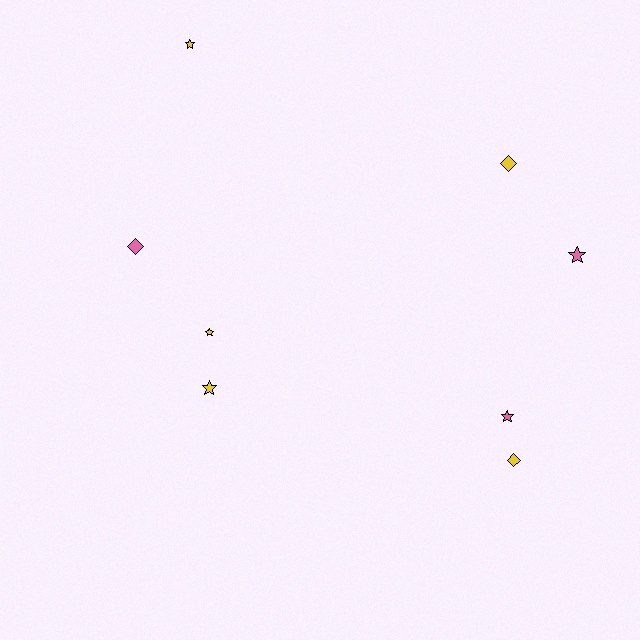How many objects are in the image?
There are 8 objects.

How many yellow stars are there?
There are 3 yellow stars.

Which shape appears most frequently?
Star, with 5 objects.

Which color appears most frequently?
Yellow, with 5 objects.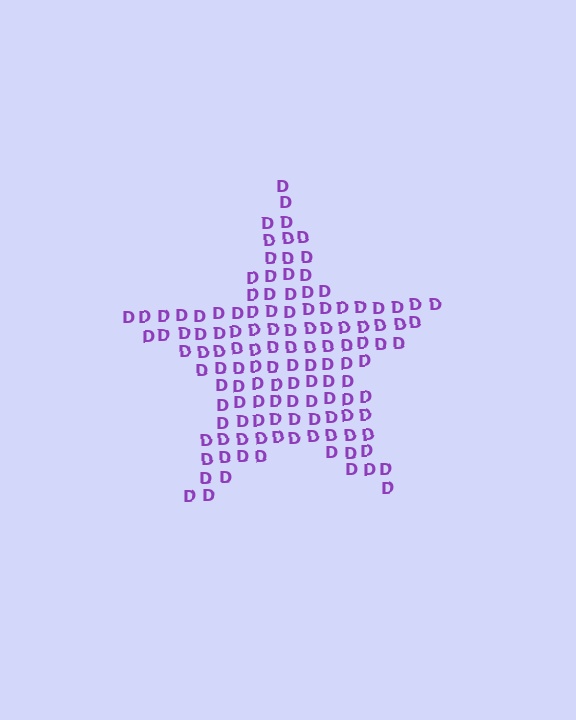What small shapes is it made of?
It is made of small letter D's.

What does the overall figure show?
The overall figure shows a star.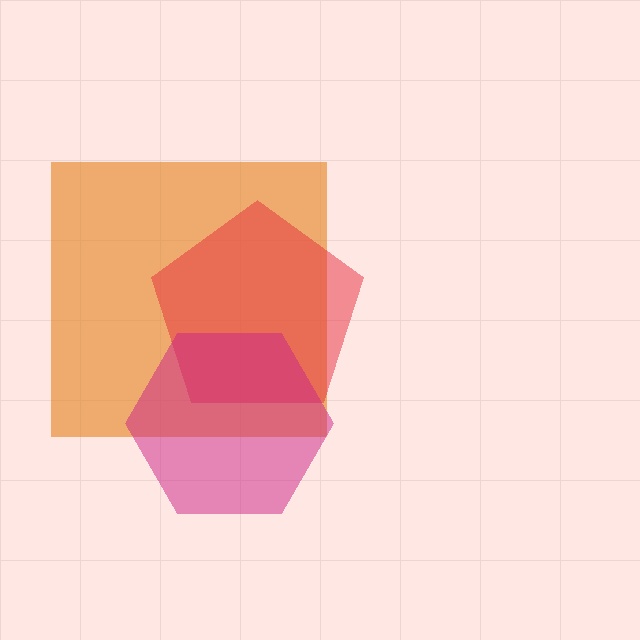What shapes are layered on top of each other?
The layered shapes are: an orange square, a red pentagon, a magenta hexagon.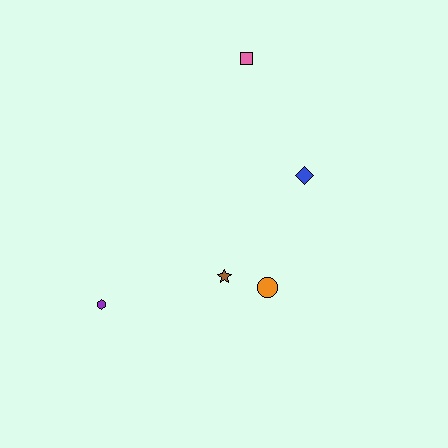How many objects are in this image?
There are 5 objects.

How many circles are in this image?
There is 1 circle.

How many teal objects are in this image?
There are no teal objects.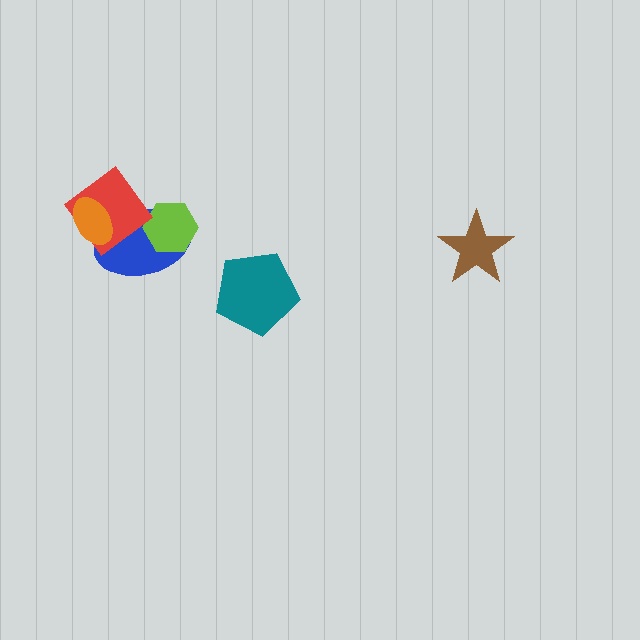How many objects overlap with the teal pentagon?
0 objects overlap with the teal pentagon.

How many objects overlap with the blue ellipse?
3 objects overlap with the blue ellipse.